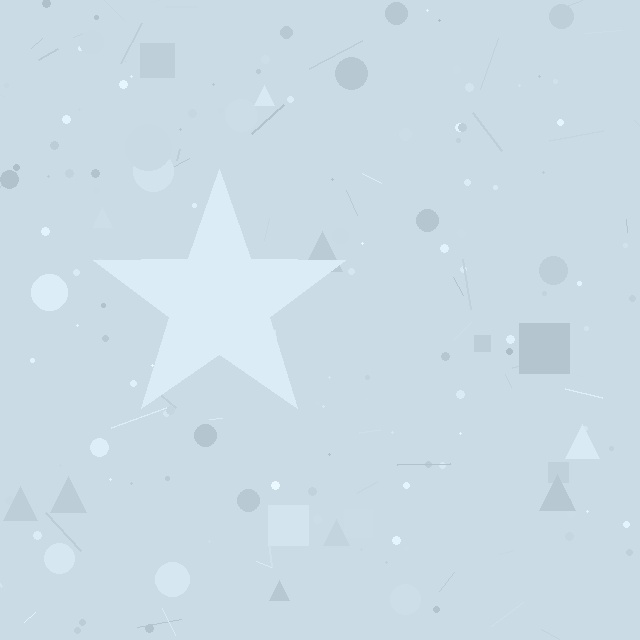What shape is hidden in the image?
A star is hidden in the image.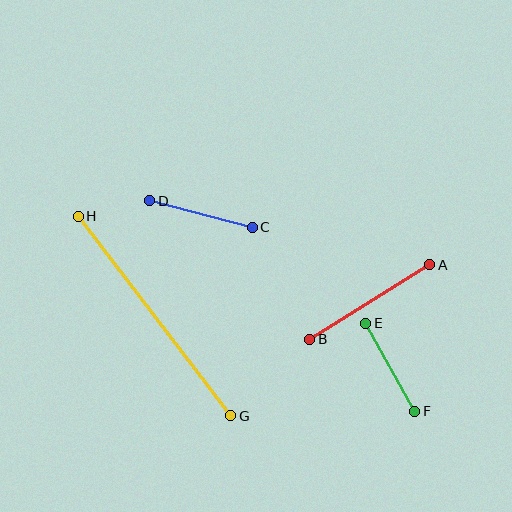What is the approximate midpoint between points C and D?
The midpoint is at approximately (201, 214) pixels.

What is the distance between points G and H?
The distance is approximately 251 pixels.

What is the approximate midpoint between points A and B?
The midpoint is at approximately (370, 302) pixels.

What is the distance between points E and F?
The distance is approximately 101 pixels.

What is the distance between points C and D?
The distance is approximately 106 pixels.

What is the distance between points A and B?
The distance is approximately 141 pixels.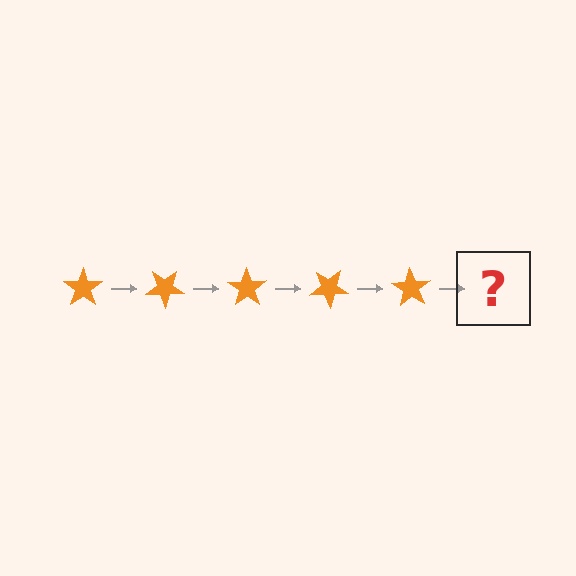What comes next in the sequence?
The next element should be an orange star rotated 175 degrees.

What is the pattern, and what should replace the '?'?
The pattern is that the star rotates 35 degrees each step. The '?' should be an orange star rotated 175 degrees.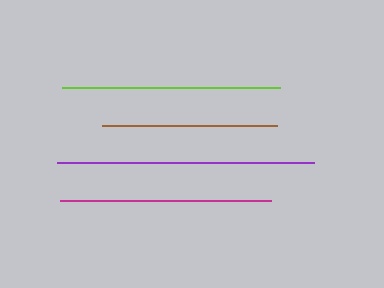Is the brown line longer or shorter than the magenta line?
The magenta line is longer than the brown line.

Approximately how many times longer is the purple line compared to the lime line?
The purple line is approximately 1.2 times the length of the lime line.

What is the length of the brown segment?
The brown segment is approximately 175 pixels long.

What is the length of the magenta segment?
The magenta segment is approximately 211 pixels long.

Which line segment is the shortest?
The brown line is the shortest at approximately 175 pixels.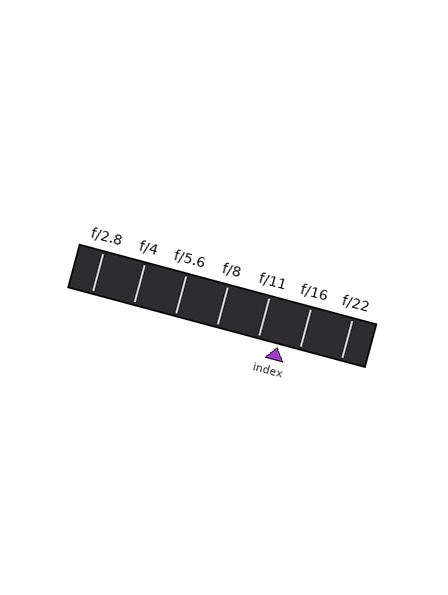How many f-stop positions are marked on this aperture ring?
There are 7 f-stop positions marked.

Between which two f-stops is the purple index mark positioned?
The index mark is between f/11 and f/16.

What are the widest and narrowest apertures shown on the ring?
The widest aperture shown is f/2.8 and the narrowest is f/22.